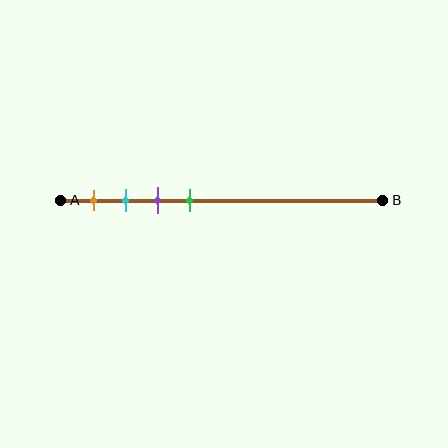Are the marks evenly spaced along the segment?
Yes, the marks are approximately evenly spaced.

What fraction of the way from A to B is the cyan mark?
The cyan mark is approximately 20% (0.2) of the way from A to B.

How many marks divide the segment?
There are 4 marks dividing the segment.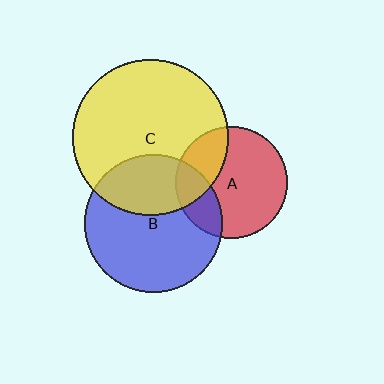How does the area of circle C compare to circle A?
Approximately 1.9 times.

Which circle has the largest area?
Circle C (yellow).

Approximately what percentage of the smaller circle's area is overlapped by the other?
Approximately 25%.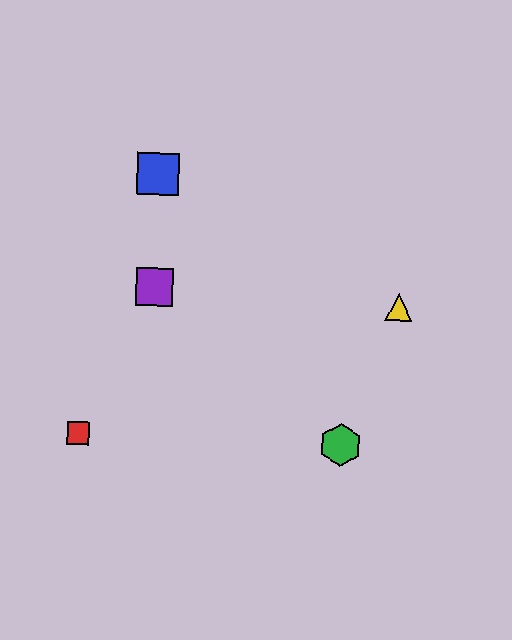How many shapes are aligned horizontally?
2 shapes (the red square, the green hexagon) are aligned horizontally.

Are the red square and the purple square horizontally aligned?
No, the red square is at y≈433 and the purple square is at y≈287.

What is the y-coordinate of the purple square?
The purple square is at y≈287.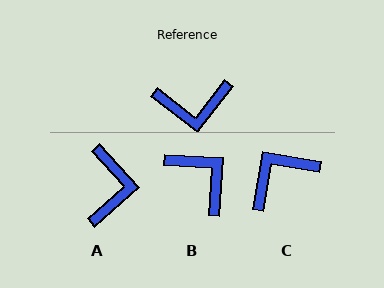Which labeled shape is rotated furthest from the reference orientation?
C, about 152 degrees away.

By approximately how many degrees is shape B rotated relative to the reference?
Approximately 125 degrees counter-clockwise.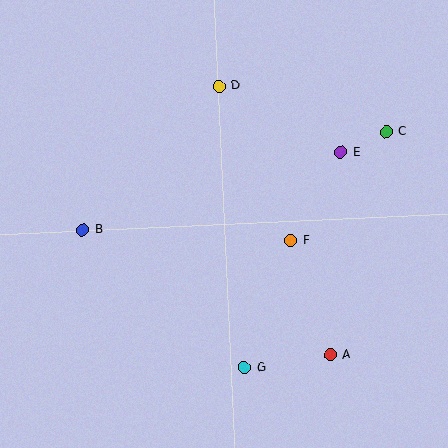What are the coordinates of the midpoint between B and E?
The midpoint between B and E is at (212, 191).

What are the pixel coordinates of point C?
Point C is at (386, 132).